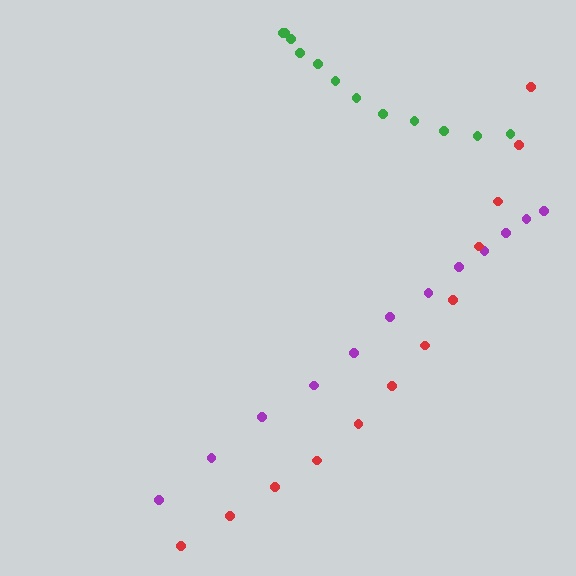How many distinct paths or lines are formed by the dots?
There are 3 distinct paths.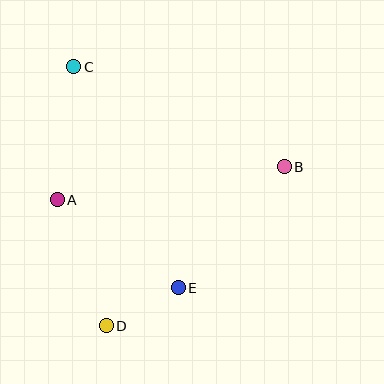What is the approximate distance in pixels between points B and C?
The distance between B and C is approximately 233 pixels.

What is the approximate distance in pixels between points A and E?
The distance between A and E is approximately 149 pixels.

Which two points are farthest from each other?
Points C and D are farthest from each other.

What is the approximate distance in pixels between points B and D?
The distance between B and D is approximately 239 pixels.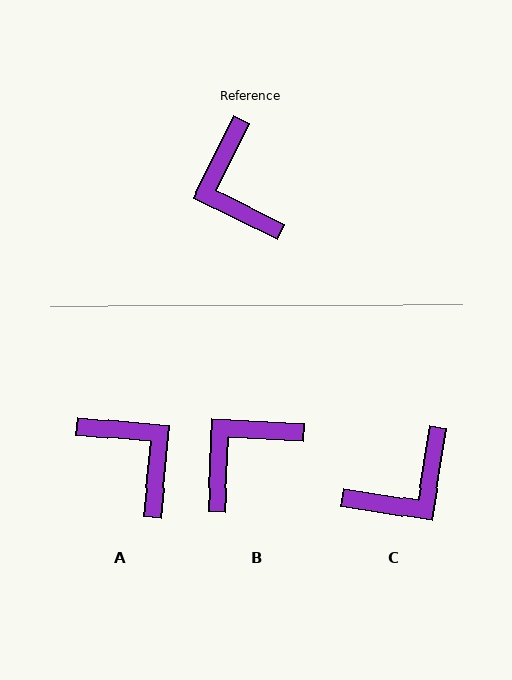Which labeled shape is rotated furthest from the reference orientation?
A, about 159 degrees away.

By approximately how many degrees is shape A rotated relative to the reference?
Approximately 159 degrees clockwise.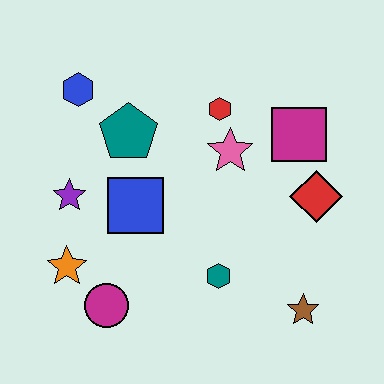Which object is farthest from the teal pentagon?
The brown star is farthest from the teal pentagon.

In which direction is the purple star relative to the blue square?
The purple star is to the left of the blue square.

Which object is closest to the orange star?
The magenta circle is closest to the orange star.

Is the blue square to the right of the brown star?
No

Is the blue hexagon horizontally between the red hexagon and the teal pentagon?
No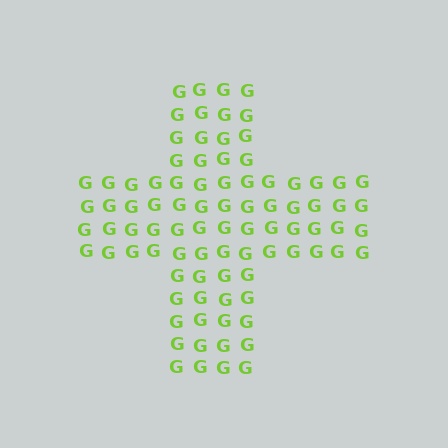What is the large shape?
The large shape is a cross.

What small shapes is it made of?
It is made of small letter G's.